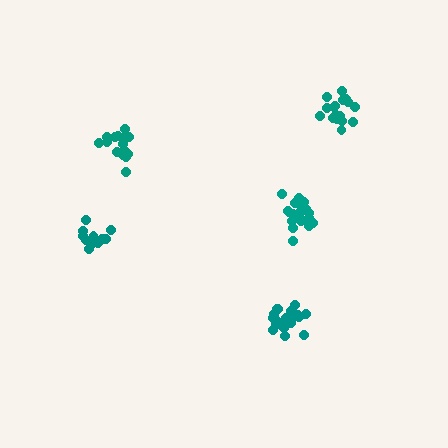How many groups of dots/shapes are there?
There are 5 groups.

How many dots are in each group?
Group 1: 20 dots, Group 2: 20 dots, Group 3: 14 dots, Group 4: 20 dots, Group 5: 16 dots (90 total).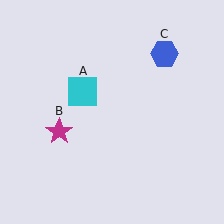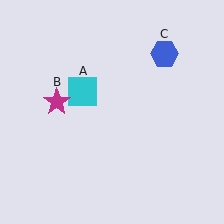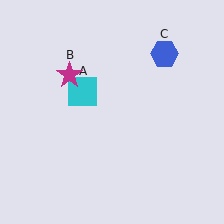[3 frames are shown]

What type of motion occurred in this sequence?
The magenta star (object B) rotated clockwise around the center of the scene.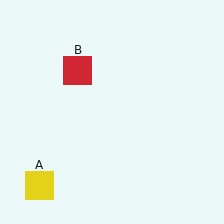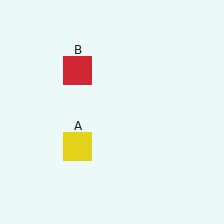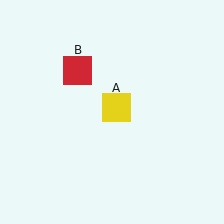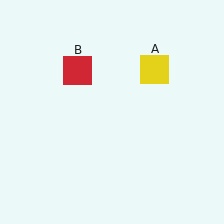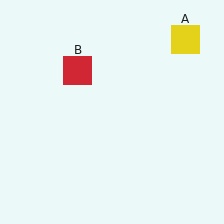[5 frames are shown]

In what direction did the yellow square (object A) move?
The yellow square (object A) moved up and to the right.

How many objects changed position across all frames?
1 object changed position: yellow square (object A).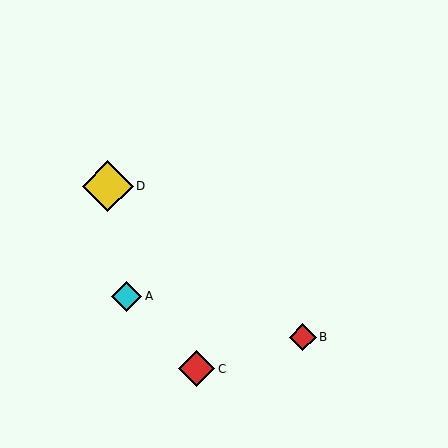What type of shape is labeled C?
Shape C is a red diamond.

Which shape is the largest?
The yellow diamond (labeled D) is the largest.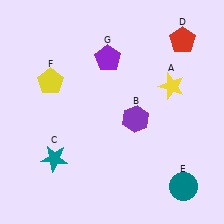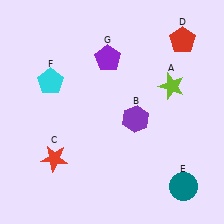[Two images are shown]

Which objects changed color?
A changed from yellow to lime. C changed from teal to red. F changed from yellow to cyan.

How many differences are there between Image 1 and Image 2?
There are 3 differences between the two images.